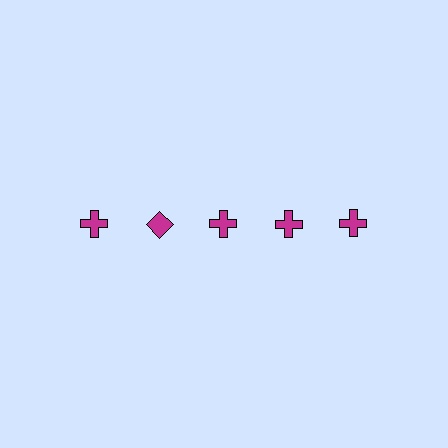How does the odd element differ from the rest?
It has a different shape: diamond instead of cross.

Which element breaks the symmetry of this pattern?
The magenta diamond in the top row, second from left column breaks the symmetry. All other shapes are magenta crosses.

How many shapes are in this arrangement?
There are 5 shapes arranged in a grid pattern.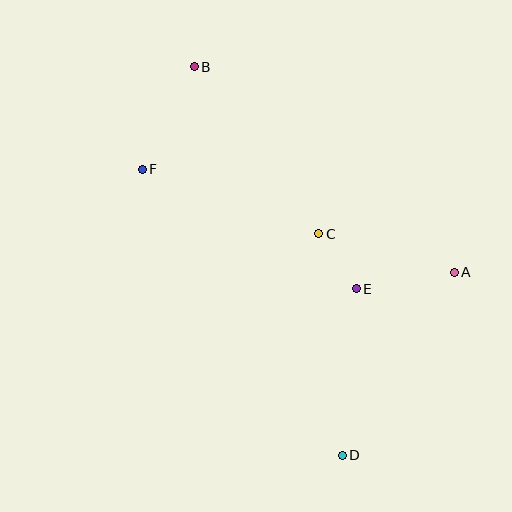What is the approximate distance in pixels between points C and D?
The distance between C and D is approximately 222 pixels.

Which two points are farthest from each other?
Points B and D are farthest from each other.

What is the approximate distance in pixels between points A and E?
The distance between A and E is approximately 100 pixels.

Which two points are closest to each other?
Points C and E are closest to each other.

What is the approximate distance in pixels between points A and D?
The distance between A and D is approximately 214 pixels.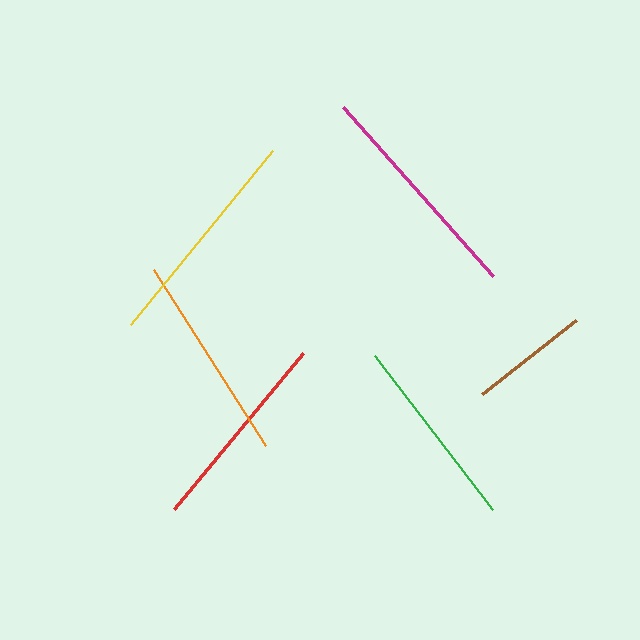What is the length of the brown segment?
The brown segment is approximately 119 pixels long.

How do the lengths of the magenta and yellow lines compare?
The magenta and yellow lines are approximately the same length.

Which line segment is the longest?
The magenta line is the longest at approximately 227 pixels.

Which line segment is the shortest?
The brown line is the shortest at approximately 119 pixels.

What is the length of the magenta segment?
The magenta segment is approximately 227 pixels long.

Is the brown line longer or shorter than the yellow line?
The yellow line is longer than the brown line.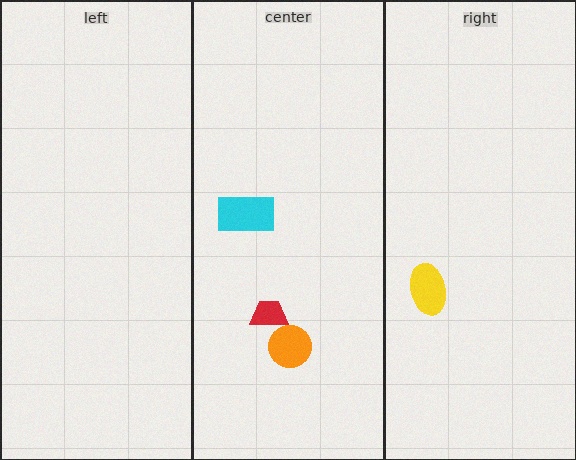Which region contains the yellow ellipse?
The right region.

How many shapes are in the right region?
1.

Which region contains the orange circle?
The center region.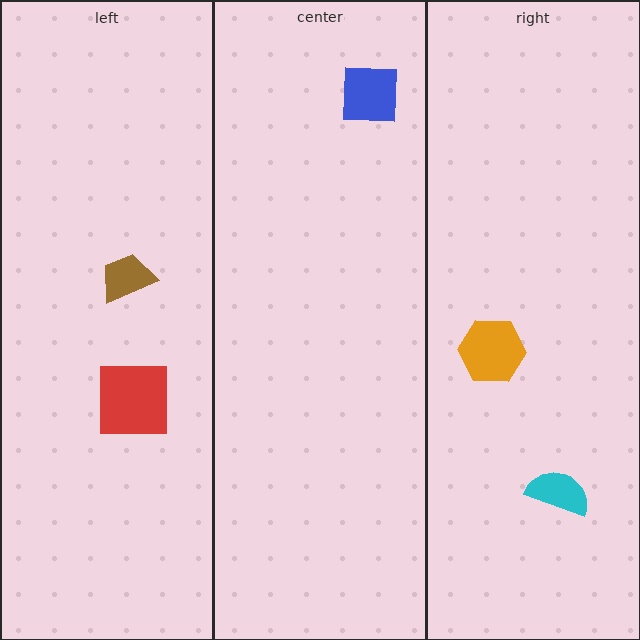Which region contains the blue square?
The center region.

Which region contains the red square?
The left region.